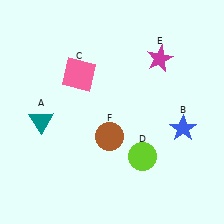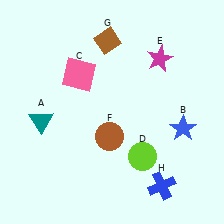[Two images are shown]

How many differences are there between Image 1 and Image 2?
There are 2 differences between the two images.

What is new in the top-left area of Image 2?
A brown diamond (G) was added in the top-left area of Image 2.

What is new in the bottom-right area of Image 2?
A blue cross (H) was added in the bottom-right area of Image 2.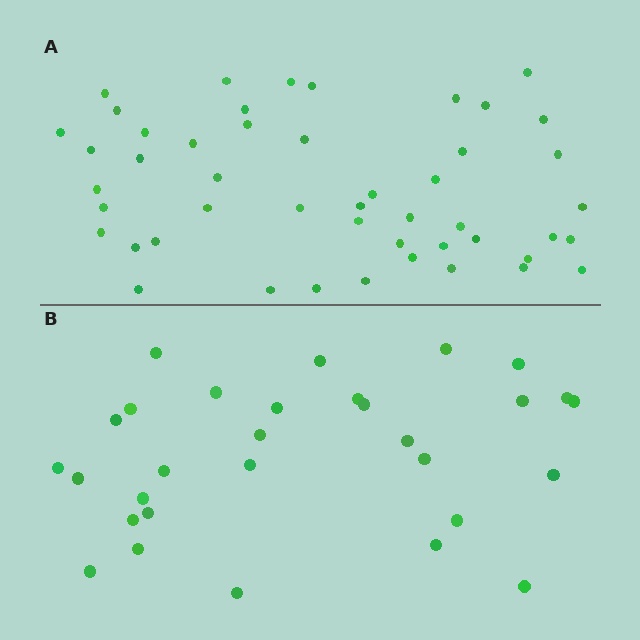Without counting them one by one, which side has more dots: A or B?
Region A (the top region) has more dots.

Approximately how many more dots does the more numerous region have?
Region A has approximately 20 more dots than region B.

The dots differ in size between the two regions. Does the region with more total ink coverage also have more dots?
No. Region B has more total ink coverage because its dots are larger, but region A actually contains more individual dots. Total area can be misleading — the number of items is what matters here.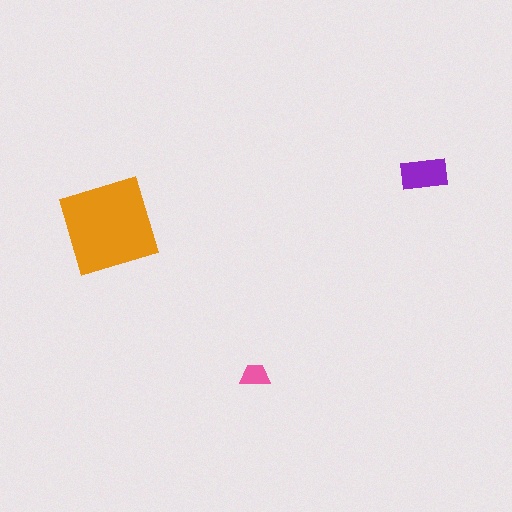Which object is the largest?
The orange diamond.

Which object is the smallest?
The pink trapezoid.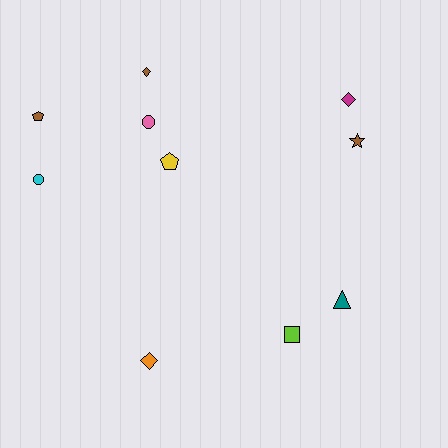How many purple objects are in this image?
There are no purple objects.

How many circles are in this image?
There are 2 circles.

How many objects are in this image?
There are 10 objects.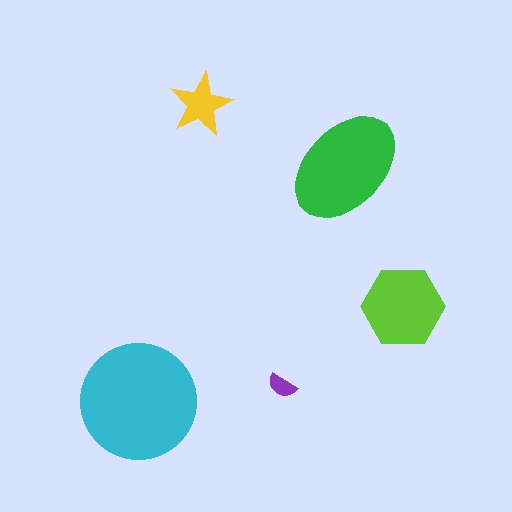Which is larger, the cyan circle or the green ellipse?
The cyan circle.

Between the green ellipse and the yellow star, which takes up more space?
The green ellipse.